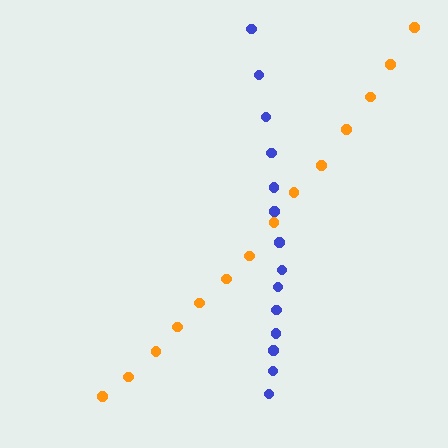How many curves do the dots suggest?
There are 2 distinct paths.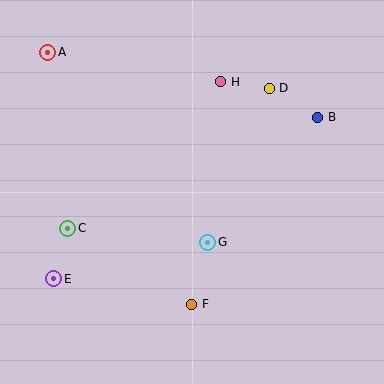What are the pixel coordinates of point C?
Point C is at (68, 228).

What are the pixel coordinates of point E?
Point E is at (54, 279).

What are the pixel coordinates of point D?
Point D is at (269, 88).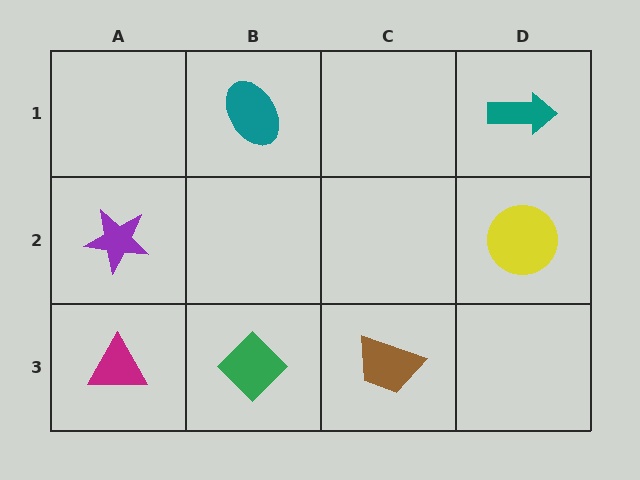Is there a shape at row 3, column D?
No, that cell is empty.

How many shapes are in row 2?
2 shapes.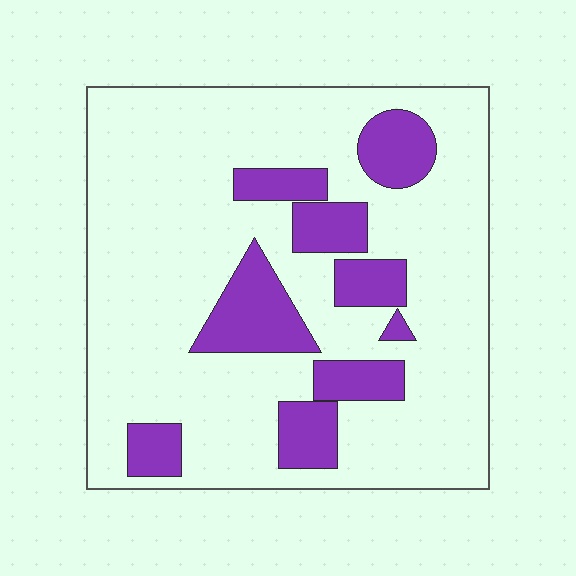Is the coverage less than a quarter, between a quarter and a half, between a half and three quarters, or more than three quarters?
Less than a quarter.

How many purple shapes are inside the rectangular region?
9.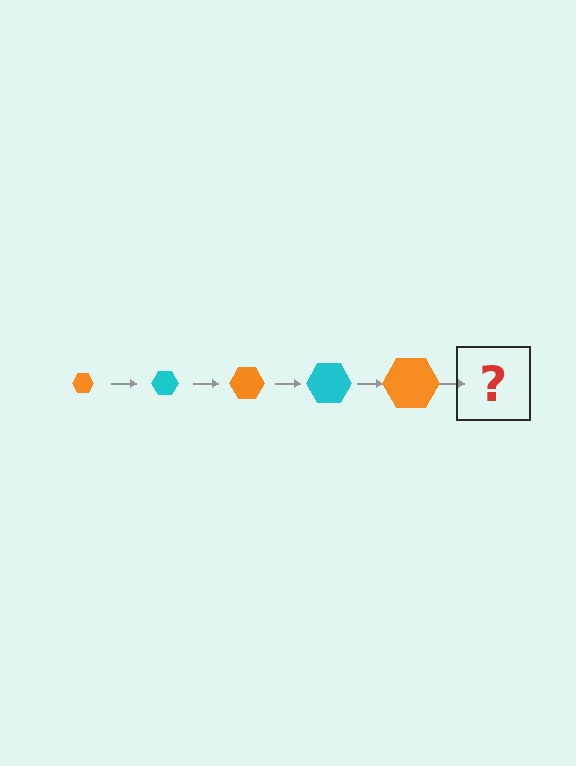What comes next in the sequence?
The next element should be a cyan hexagon, larger than the previous one.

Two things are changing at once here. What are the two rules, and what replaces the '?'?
The two rules are that the hexagon grows larger each step and the color cycles through orange and cyan. The '?' should be a cyan hexagon, larger than the previous one.